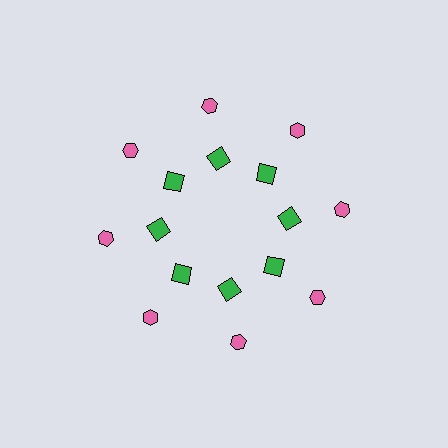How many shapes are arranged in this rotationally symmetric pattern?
There are 16 shapes, arranged in 8 groups of 2.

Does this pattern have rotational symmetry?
Yes, this pattern has 8-fold rotational symmetry. It looks the same after rotating 45 degrees around the center.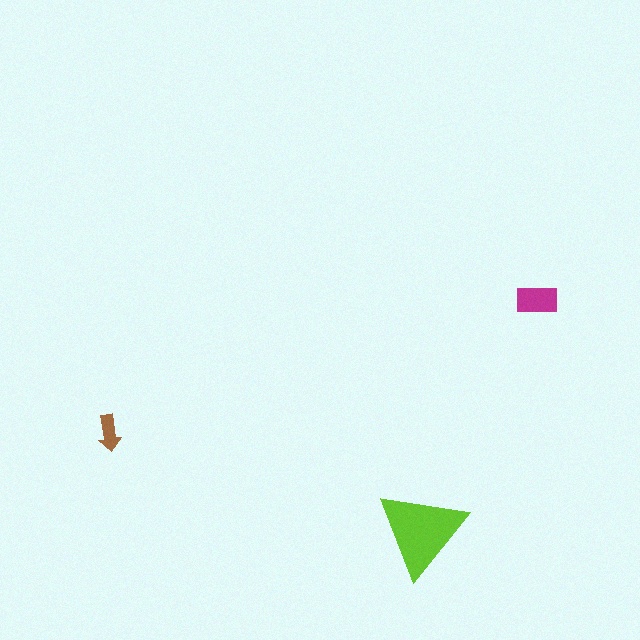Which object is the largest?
The lime triangle.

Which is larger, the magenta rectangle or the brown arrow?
The magenta rectangle.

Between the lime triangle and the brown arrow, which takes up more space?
The lime triangle.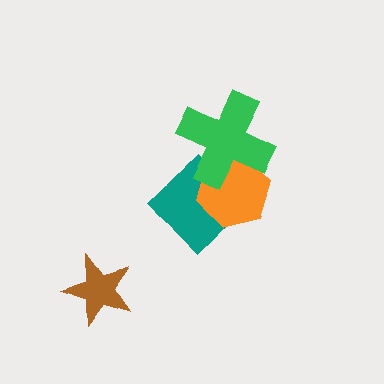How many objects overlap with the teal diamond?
2 objects overlap with the teal diamond.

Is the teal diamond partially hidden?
Yes, it is partially covered by another shape.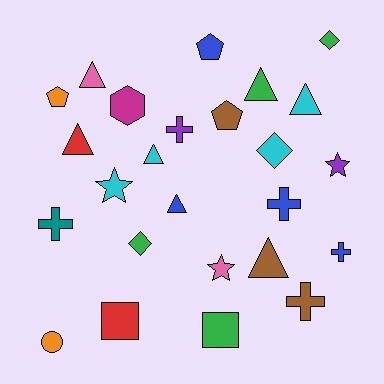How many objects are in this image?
There are 25 objects.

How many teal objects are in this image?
There is 1 teal object.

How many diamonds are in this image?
There are 3 diamonds.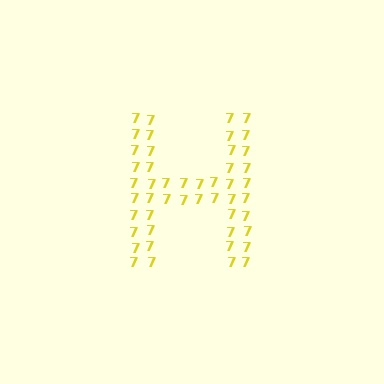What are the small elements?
The small elements are digit 7's.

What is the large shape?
The large shape is the letter H.